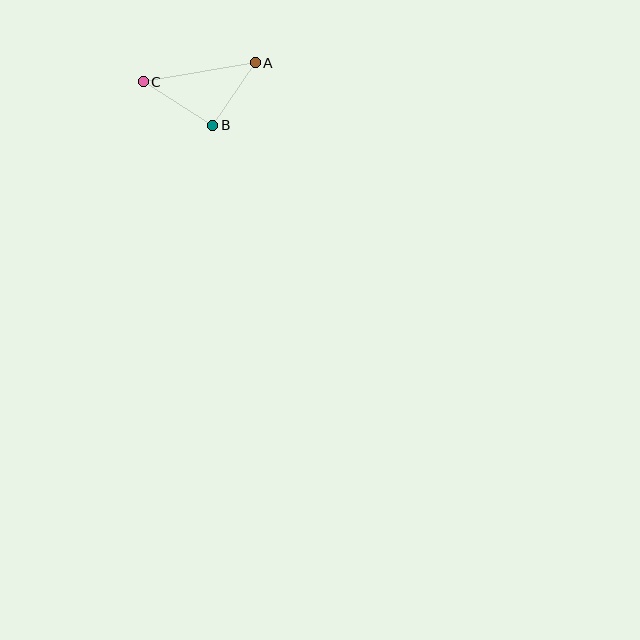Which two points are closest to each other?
Points A and B are closest to each other.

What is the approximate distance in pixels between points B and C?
The distance between B and C is approximately 82 pixels.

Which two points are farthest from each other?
Points A and C are farthest from each other.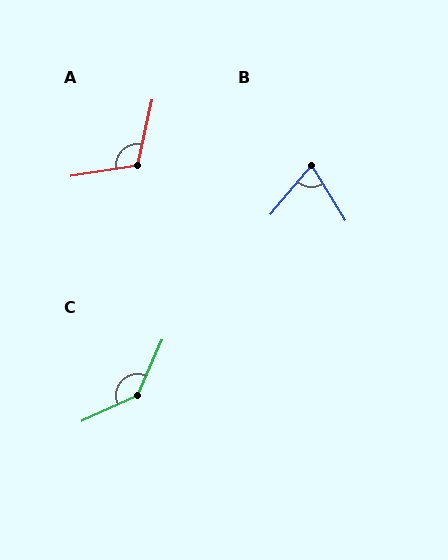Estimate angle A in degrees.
Approximately 111 degrees.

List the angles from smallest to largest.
B (71°), A (111°), C (139°).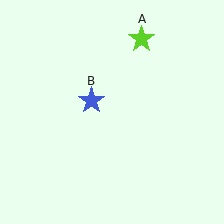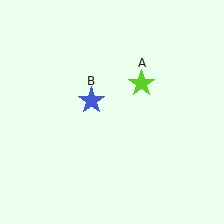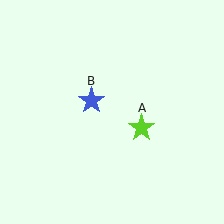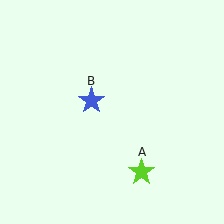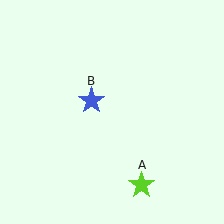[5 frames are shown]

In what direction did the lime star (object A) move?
The lime star (object A) moved down.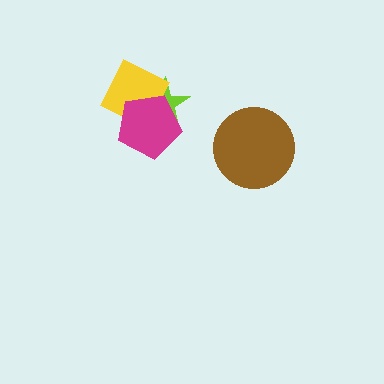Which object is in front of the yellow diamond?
The magenta pentagon is in front of the yellow diamond.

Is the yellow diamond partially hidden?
Yes, it is partially covered by another shape.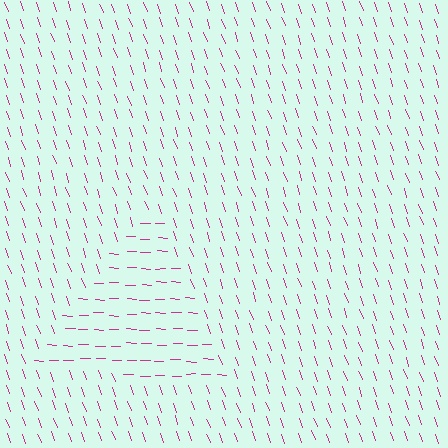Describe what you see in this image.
The image is filled with small magenta line segments. A triangle region in the image has lines oriented differently from the surrounding lines, creating a visible texture boundary.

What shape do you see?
I see a triangle.